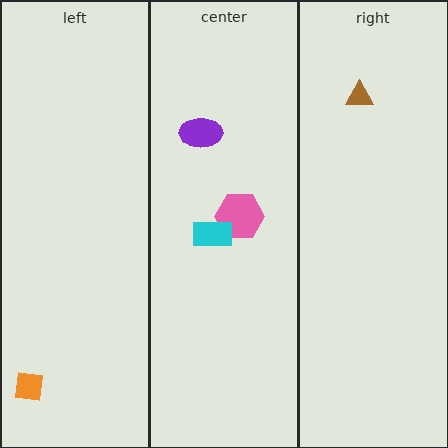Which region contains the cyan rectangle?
The center region.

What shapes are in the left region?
The orange square.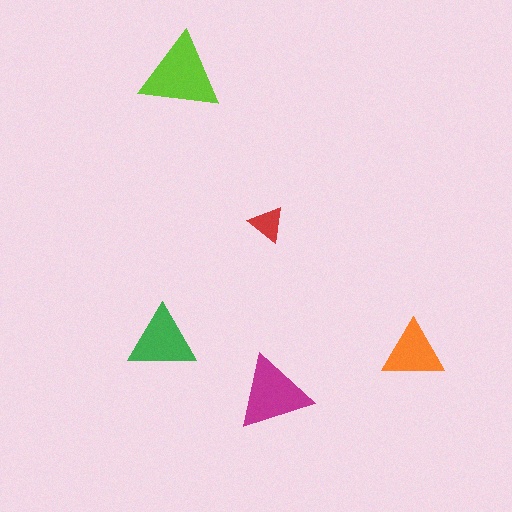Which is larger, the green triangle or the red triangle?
The green one.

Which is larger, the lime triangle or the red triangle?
The lime one.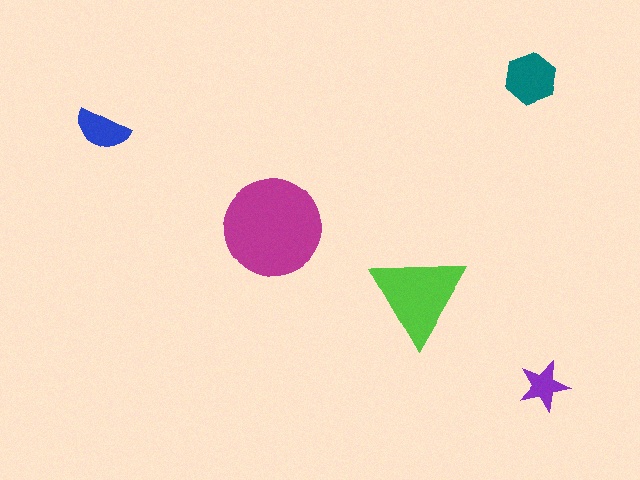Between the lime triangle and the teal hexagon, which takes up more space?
The lime triangle.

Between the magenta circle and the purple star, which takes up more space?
The magenta circle.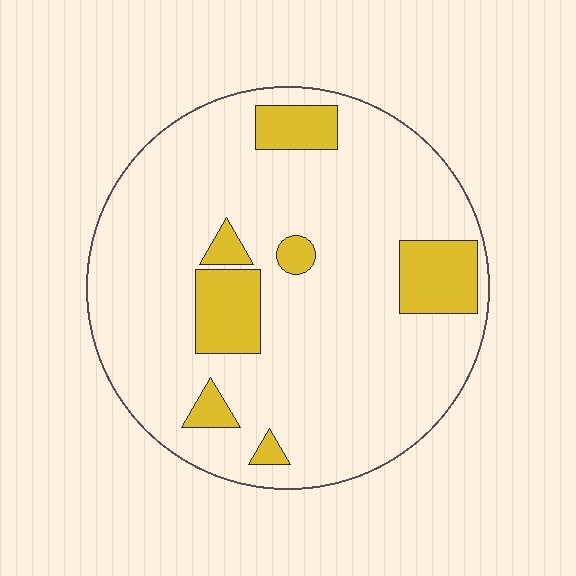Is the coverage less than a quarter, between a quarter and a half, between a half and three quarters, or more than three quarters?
Less than a quarter.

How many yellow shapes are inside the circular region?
7.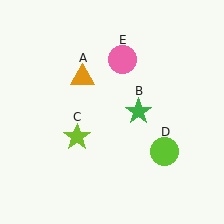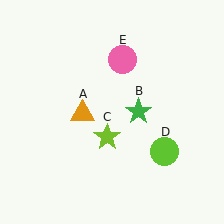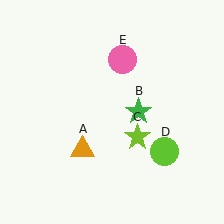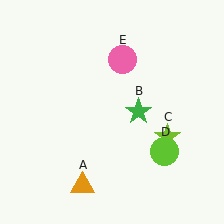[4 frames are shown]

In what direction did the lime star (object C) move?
The lime star (object C) moved right.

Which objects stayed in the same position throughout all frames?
Green star (object B) and lime circle (object D) and pink circle (object E) remained stationary.